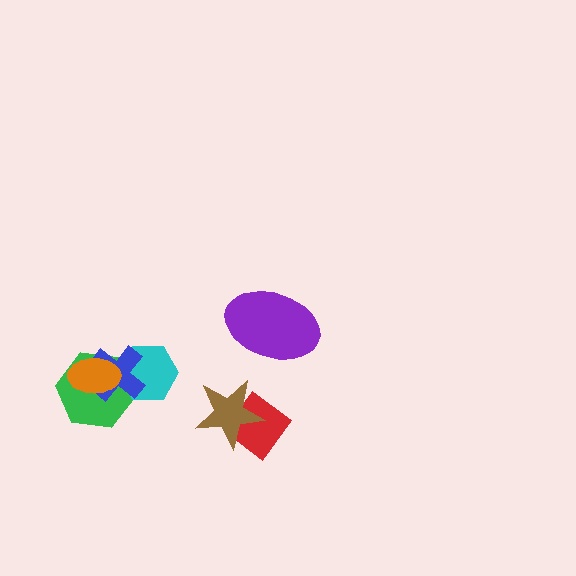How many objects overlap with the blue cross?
3 objects overlap with the blue cross.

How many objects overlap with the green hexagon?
3 objects overlap with the green hexagon.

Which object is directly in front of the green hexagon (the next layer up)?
The cyan hexagon is directly in front of the green hexagon.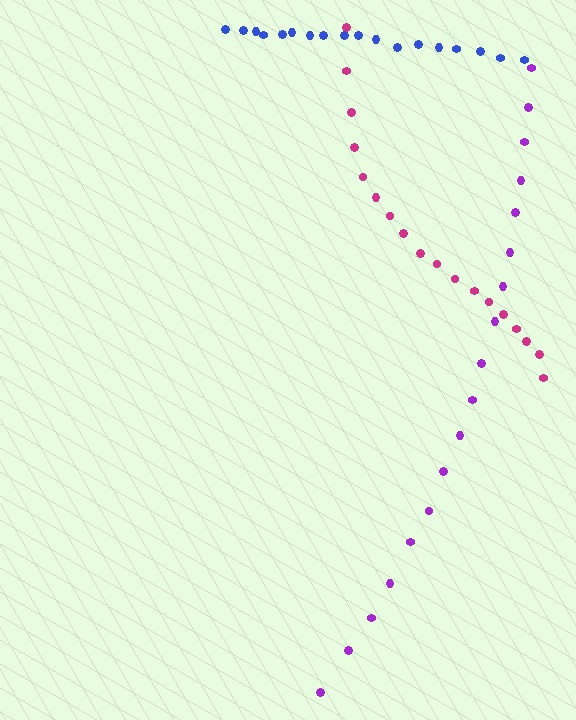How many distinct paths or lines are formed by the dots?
There are 3 distinct paths.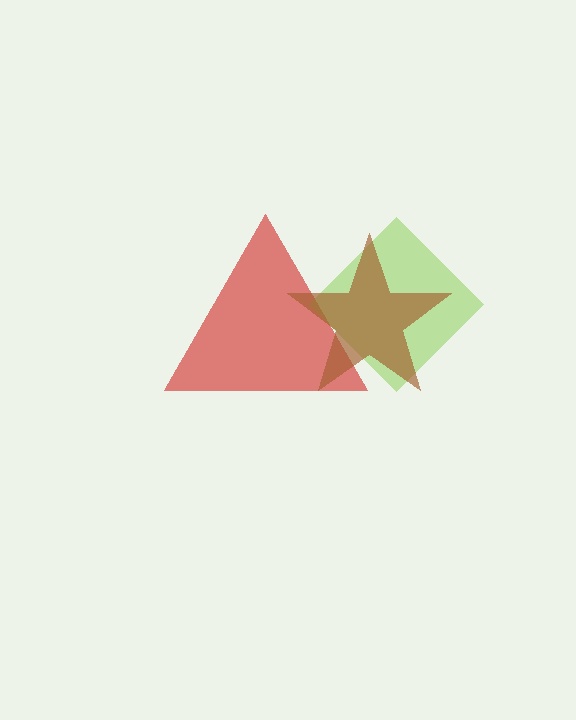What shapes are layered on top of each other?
The layered shapes are: a red triangle, a lime diamond, a brown star.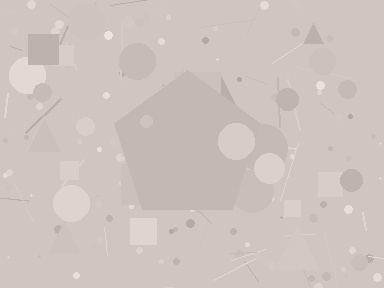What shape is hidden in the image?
A pentagon is hidden in the image.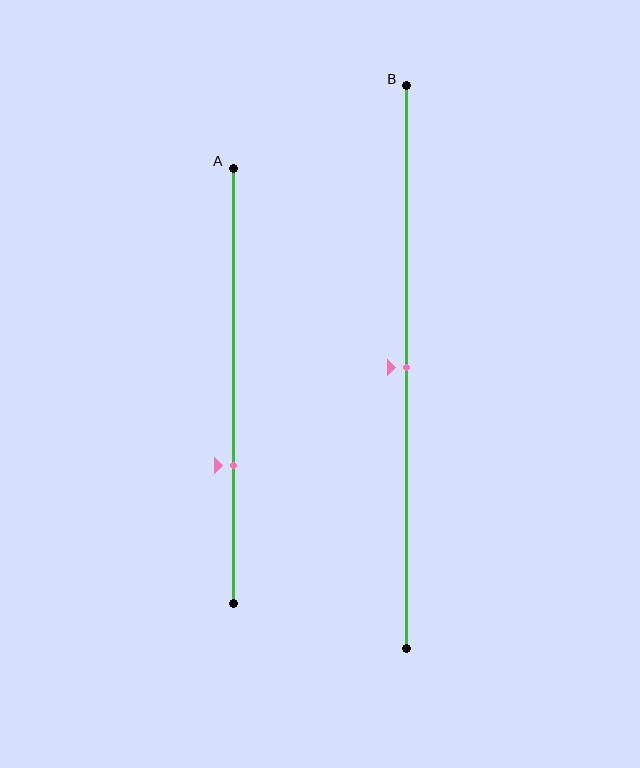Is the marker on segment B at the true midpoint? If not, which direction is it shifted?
Yes, the marker on segment B is at the true midpoint.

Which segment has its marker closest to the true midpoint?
Segment B has its marker closest to the true midpoint.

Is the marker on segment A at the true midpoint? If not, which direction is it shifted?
No, the marker on segment A is shifted downward by about 18% of the segment length.